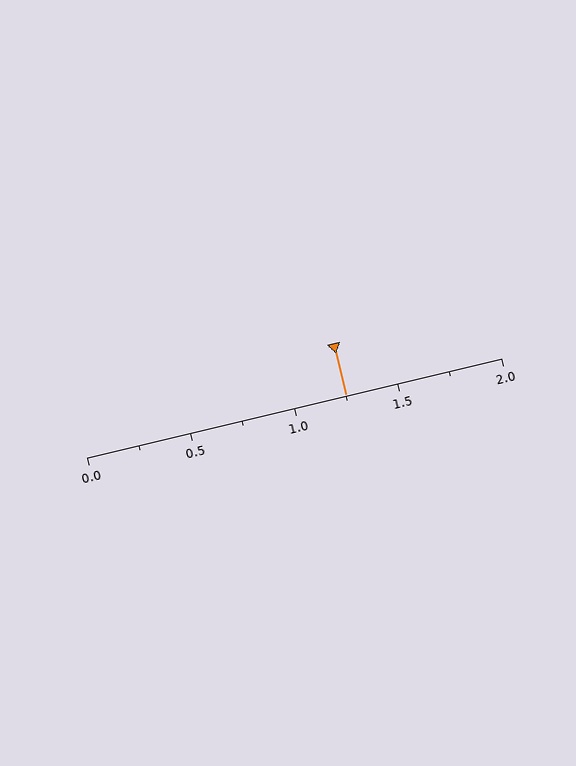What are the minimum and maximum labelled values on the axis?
The axis runs from 0.0 to 2.0.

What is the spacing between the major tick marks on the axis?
The major ticks are spaced 0.5 apart.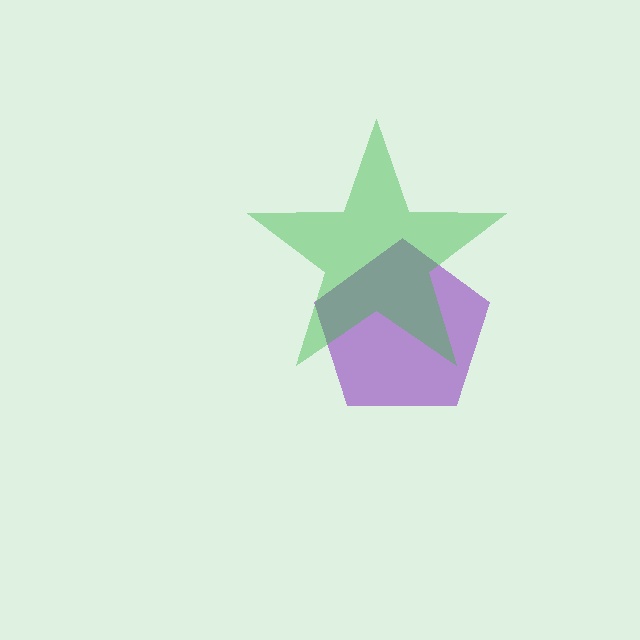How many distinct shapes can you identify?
There are 2 distinct shapes: a purple pentagon, a green star.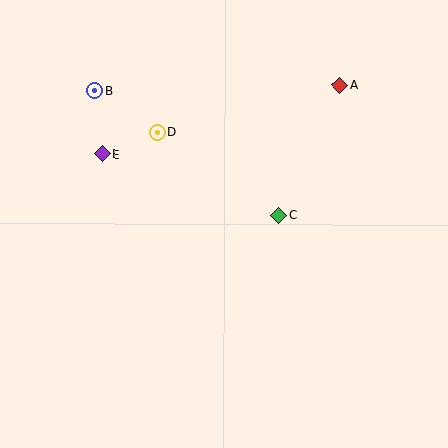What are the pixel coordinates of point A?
Point A is at (340, 85).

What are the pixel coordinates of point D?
Point D is at (158, 132).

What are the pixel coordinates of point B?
Point B is at (94, 91).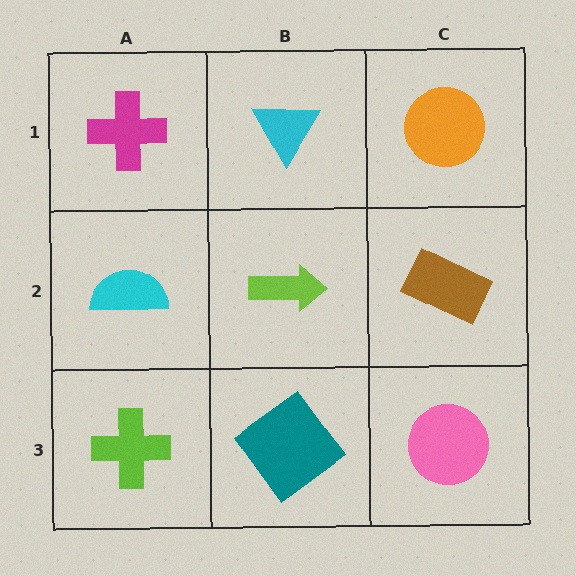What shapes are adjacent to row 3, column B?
A lime arrow (row 2, column B), a lime cross (row 3, column A), a pink circle (row 3, column C).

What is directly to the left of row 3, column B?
A lime cross.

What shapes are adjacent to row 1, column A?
A cyan semicircle (row 2, column A), a cyan triangle (row 1, column B).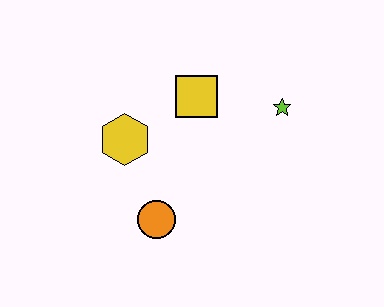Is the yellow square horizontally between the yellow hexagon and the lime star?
Yes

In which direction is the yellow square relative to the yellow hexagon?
The yellow square is to the right of the yellow hexagon.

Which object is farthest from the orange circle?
The lime star is farthest from the orange circle.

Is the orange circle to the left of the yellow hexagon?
No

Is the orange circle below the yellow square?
Yes